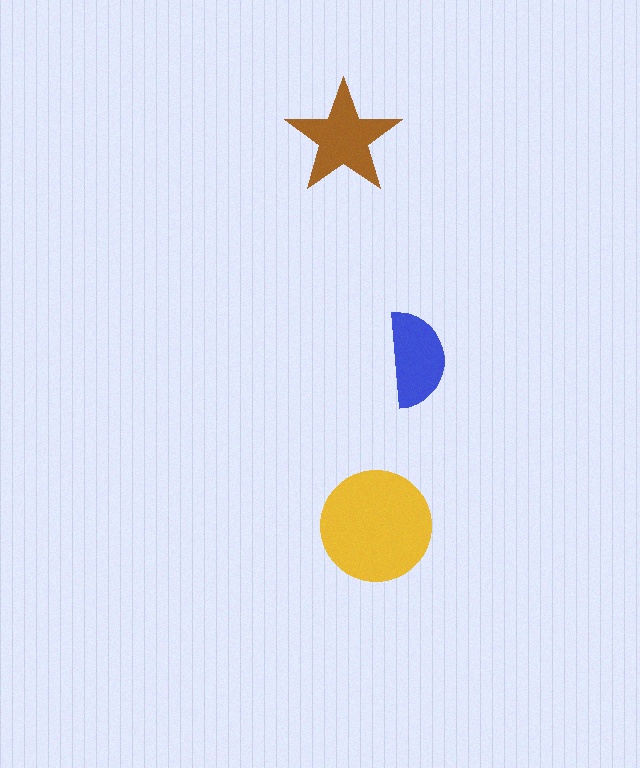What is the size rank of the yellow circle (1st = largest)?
1st.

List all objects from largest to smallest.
The yellow circle, the brown star, the blue semicircle.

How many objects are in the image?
There are 3 objects in the image.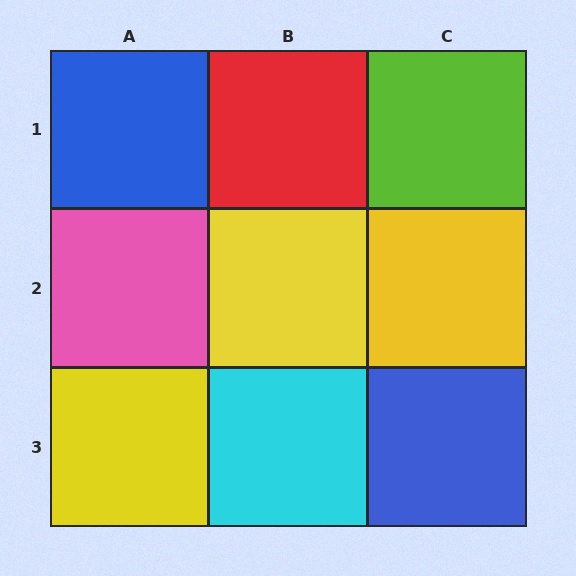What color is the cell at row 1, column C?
Lime.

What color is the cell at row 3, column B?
Cyan.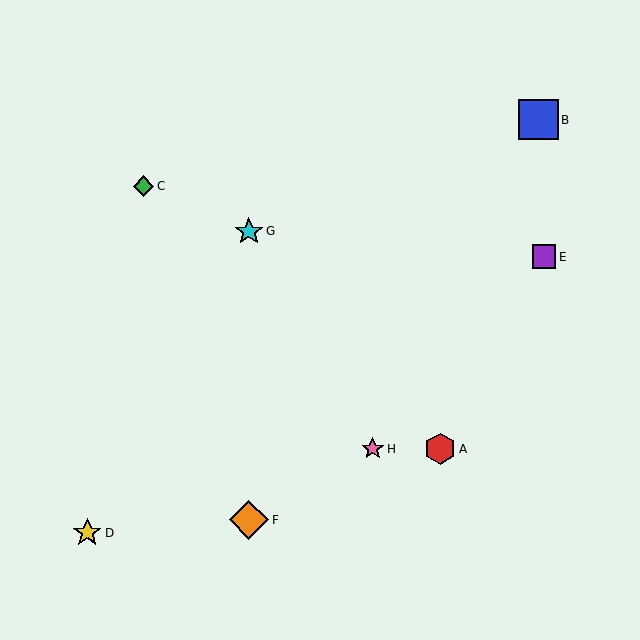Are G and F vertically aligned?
Yes, both are at x≈249.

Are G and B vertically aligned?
No, G is at x≈249 and B is at x≈538.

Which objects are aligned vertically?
Objects F, G are aligned vertically.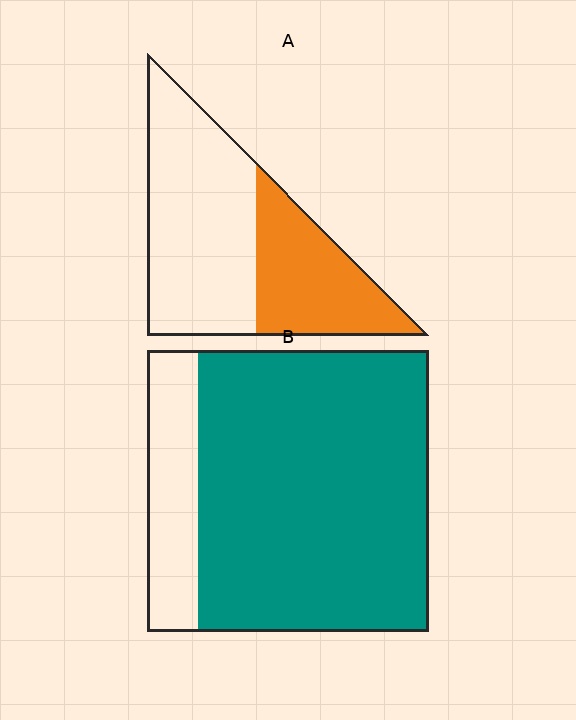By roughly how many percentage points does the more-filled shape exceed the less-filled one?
By roughly 45 percentage points (B over A).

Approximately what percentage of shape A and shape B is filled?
A is approximately 40% and B is approximately 80%.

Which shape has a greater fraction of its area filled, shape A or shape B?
Shape B.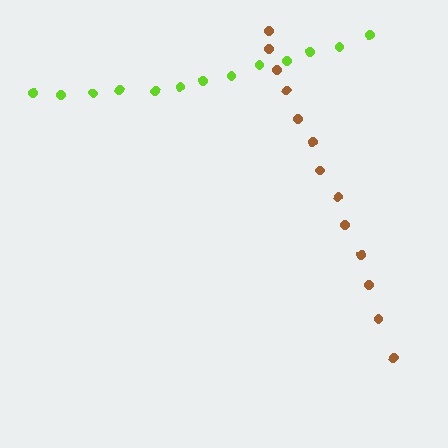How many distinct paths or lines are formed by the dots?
There are 2 distinct paths.